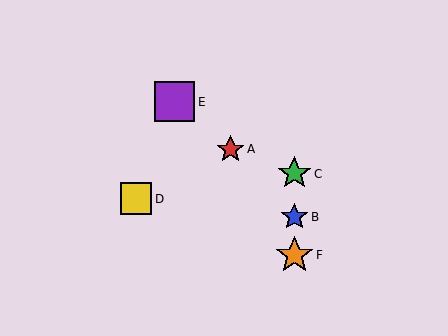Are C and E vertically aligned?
No, C is at x≈294 and E is at x≈174.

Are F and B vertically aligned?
Yes, both are at x≈294.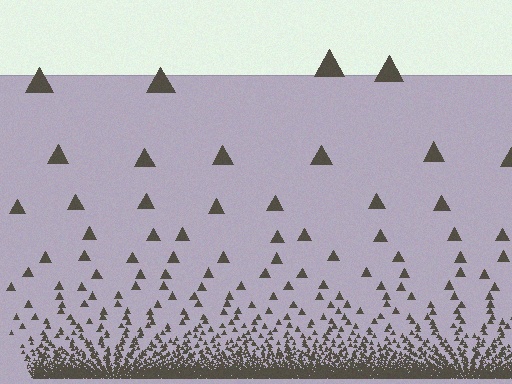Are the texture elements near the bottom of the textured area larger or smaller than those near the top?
Smaller. The gradient is inverted — elements near the bottom are smaller and denser.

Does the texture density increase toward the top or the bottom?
Density increases toward the bottom.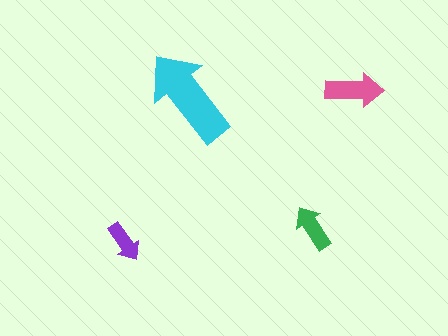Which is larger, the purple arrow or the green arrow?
The green one.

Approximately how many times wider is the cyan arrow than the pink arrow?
About 1.5 times wider.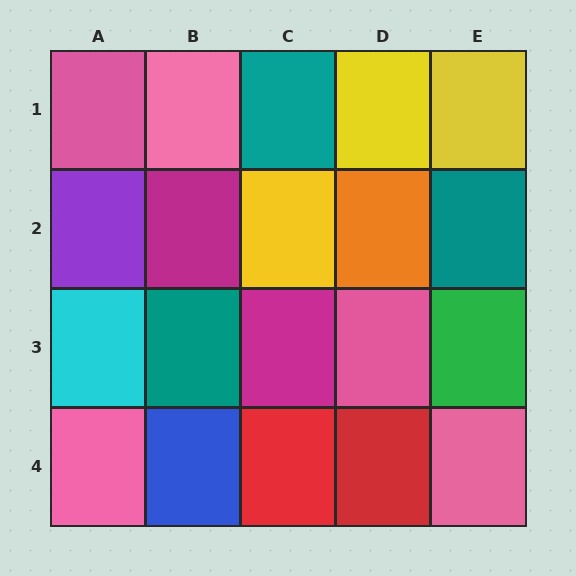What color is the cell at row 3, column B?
Teal.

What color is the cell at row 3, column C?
Magenta.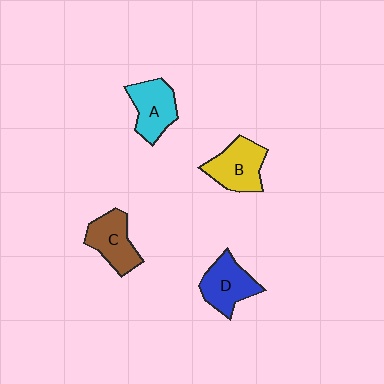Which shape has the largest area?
Shape B (yellow).